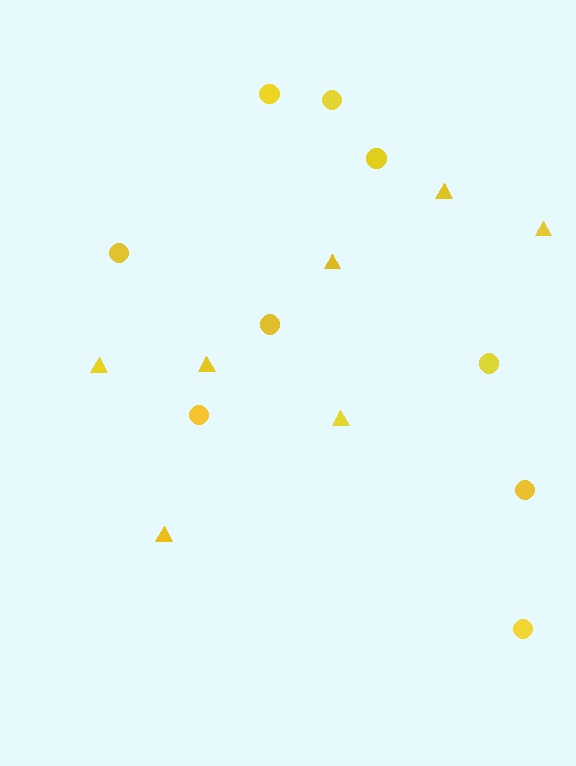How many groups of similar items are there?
There are 2 groups: one group of triangles (7) and one group of circles (9).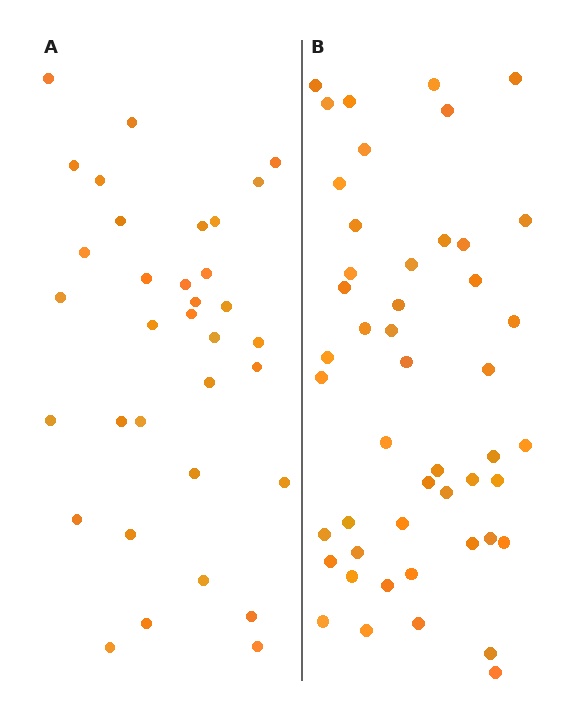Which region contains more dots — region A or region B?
Region B (the right region) has more dots.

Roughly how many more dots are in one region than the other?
Region B has approximately 15 more dots than region A.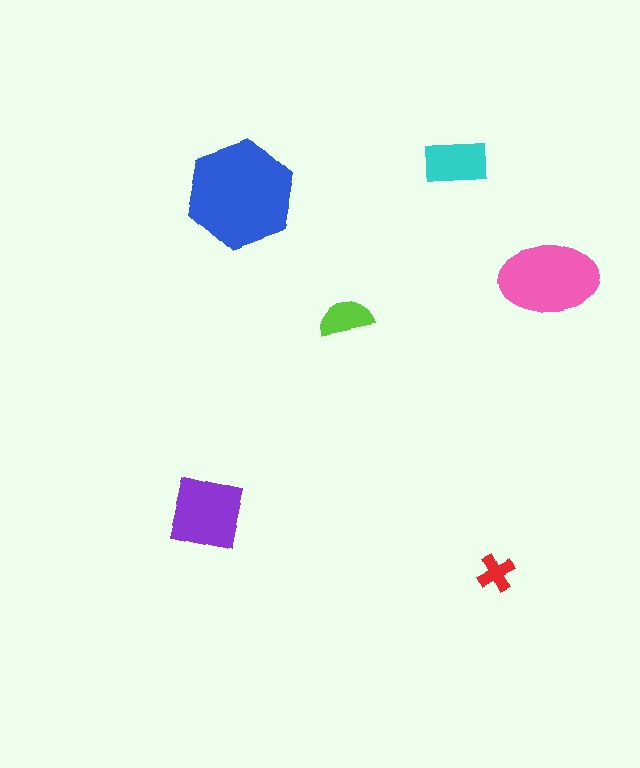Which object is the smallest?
The red cross.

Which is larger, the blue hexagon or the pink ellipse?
The blue hexagon.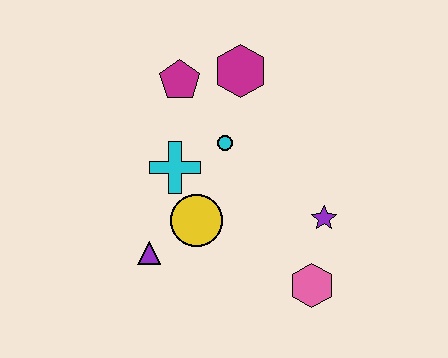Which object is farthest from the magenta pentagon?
The pink hexagon is farthest from the magenta pentagon.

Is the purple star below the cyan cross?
Yes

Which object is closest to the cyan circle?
The cyan cross is closest to the cyan circle.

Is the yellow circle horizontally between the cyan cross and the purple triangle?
No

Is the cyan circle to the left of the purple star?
Yes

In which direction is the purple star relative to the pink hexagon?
The purple star is above the pink hexagon.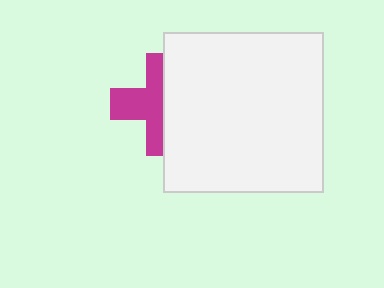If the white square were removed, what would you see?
You would see the complete magenta cross.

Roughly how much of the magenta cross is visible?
About half of it is visible (roughly 54%).